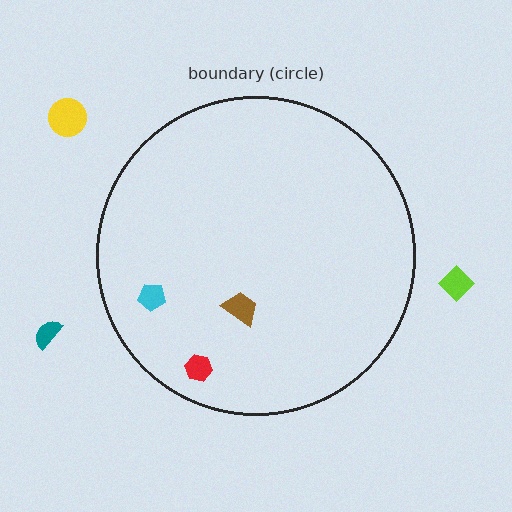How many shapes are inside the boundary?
3 inside, 3 outside.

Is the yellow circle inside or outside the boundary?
Outside.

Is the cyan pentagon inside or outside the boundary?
Inside.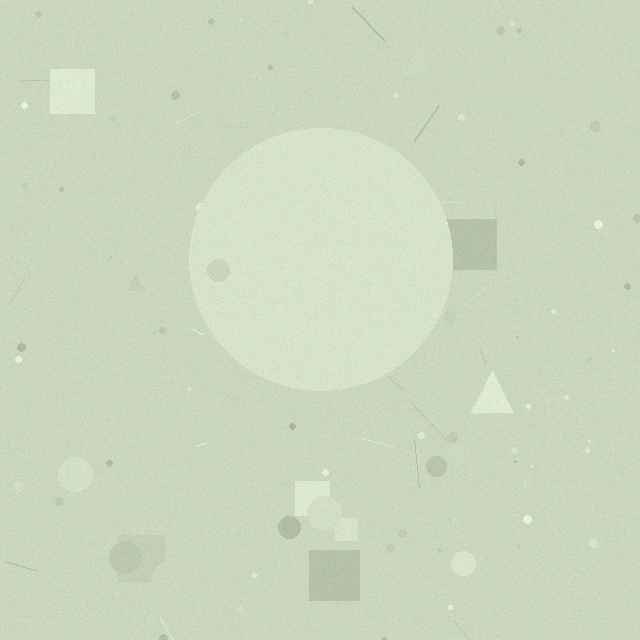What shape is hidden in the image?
A circle is hidden in the image.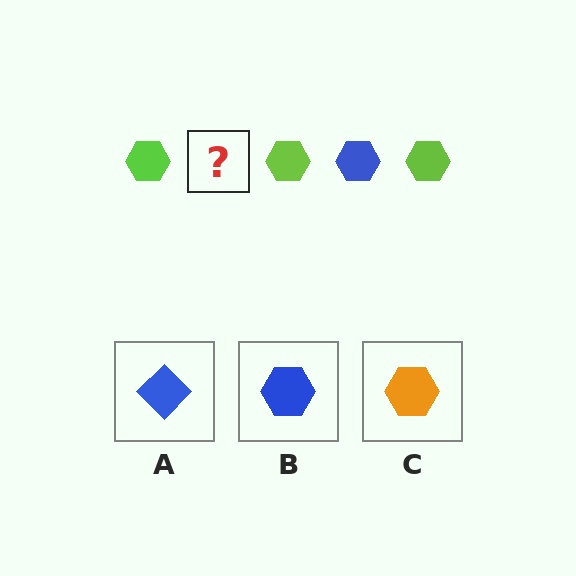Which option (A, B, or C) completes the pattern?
B.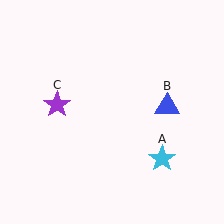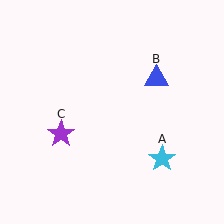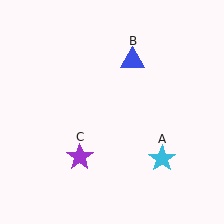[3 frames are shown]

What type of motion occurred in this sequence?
The blue triangle (object B), purple star (object C) rotated counterclockwise around the center of the scene.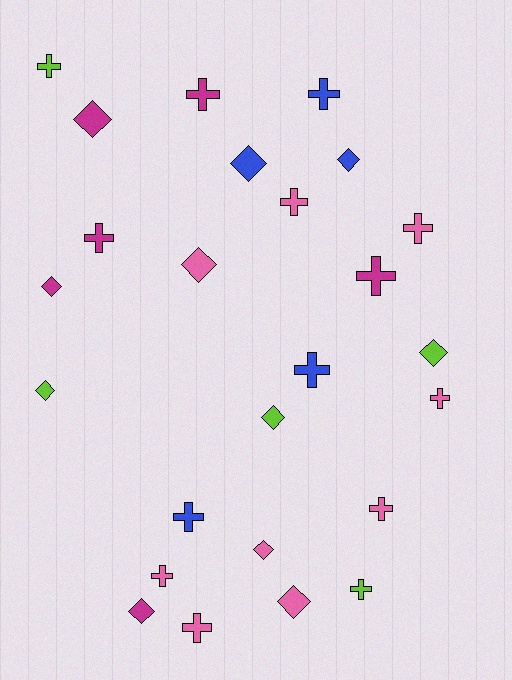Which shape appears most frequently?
Cross, with 14 objects.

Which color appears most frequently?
Pink, with 9 objects.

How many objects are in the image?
There are 25 objects.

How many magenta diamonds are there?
There are 3 magenta diamonds.